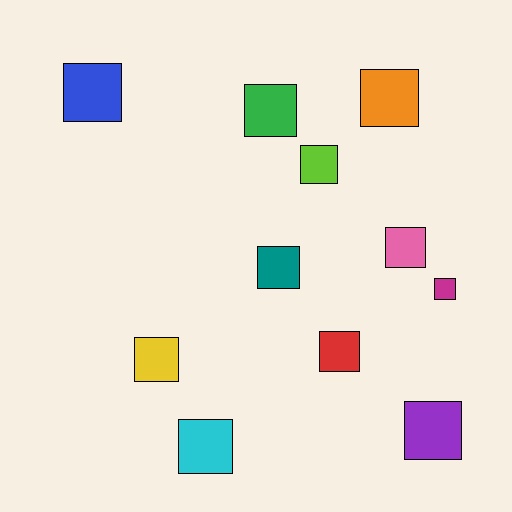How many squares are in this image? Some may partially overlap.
There are 11 squares.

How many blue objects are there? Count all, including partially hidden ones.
There is 1 blue object.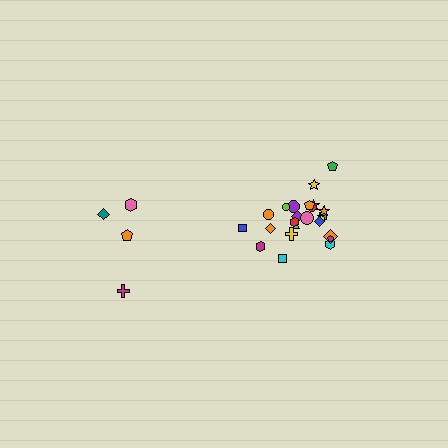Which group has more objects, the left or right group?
The right group.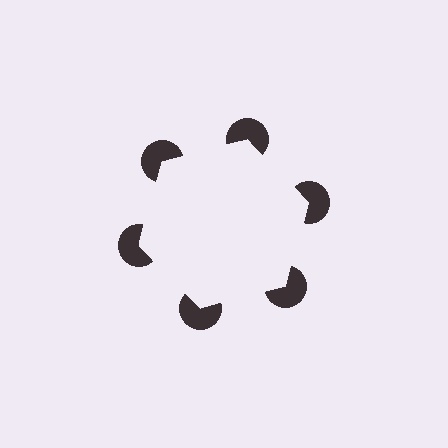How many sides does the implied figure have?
6 sides.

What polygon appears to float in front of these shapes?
An illusory hexagon — its edges are inferred from the aligned wedge cuts in the pac-man discs, not physically drawn.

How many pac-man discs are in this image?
There are 6 — one at each vertex of the illusory hexagon.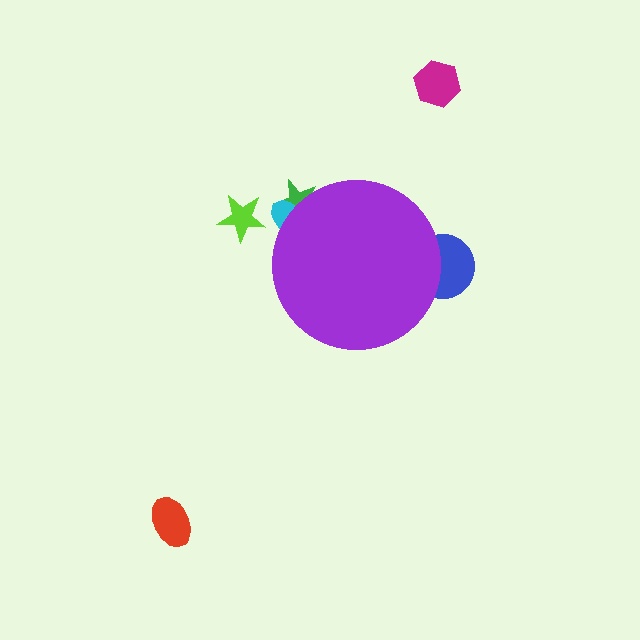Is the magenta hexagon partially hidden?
No, the magenta hexagon is fully visible.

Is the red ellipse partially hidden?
No, the red ellipse is fully visible.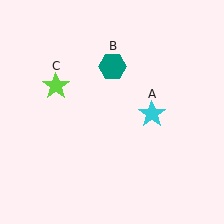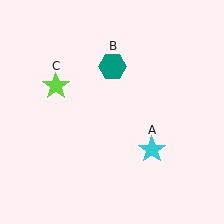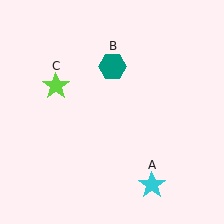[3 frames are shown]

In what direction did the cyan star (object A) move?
The cyan star (object A) moved down.